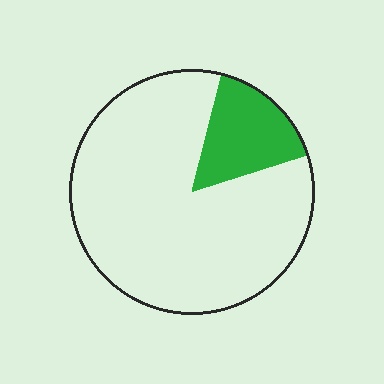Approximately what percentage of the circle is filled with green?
Approximately 15%.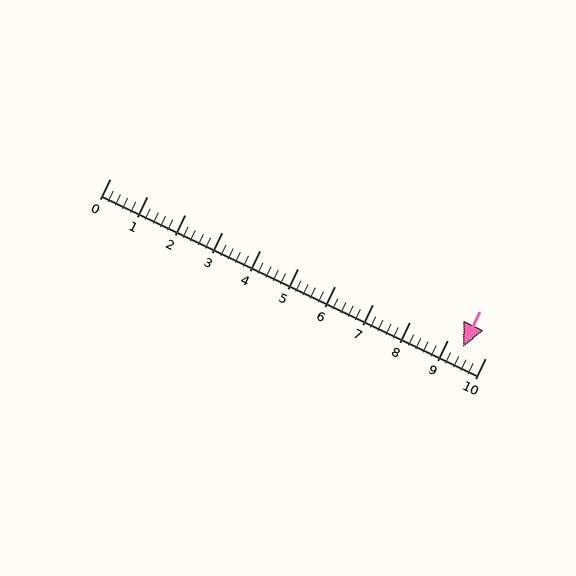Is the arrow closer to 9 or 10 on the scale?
The arrow is closer to 9.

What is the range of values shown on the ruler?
The ruler shows values from 0 to 10.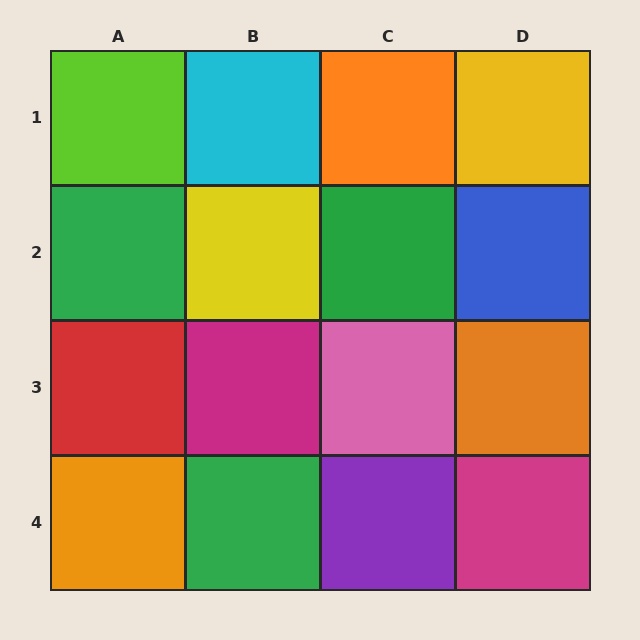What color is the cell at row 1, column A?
Lime.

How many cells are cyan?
1 cell is cyan.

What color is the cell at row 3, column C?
Pink.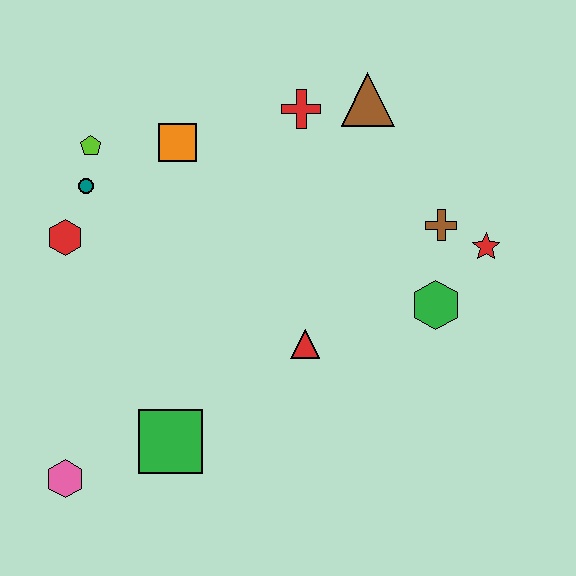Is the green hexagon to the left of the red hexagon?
No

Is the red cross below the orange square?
No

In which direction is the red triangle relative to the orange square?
The red triangle is below the orange square.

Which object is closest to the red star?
The brown cross is closest to the red star.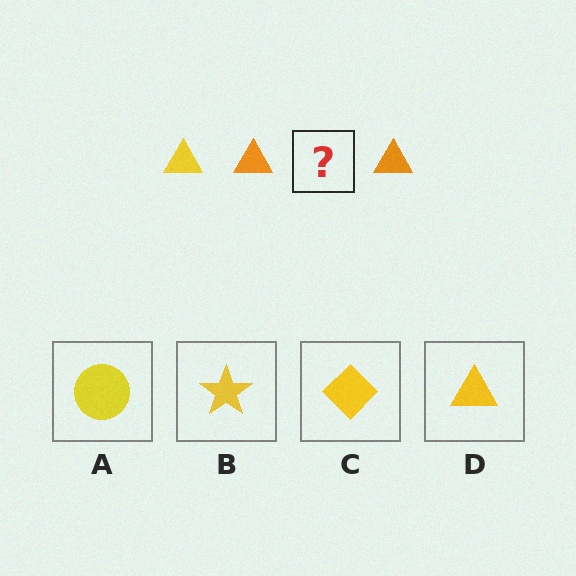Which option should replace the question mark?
Option D.